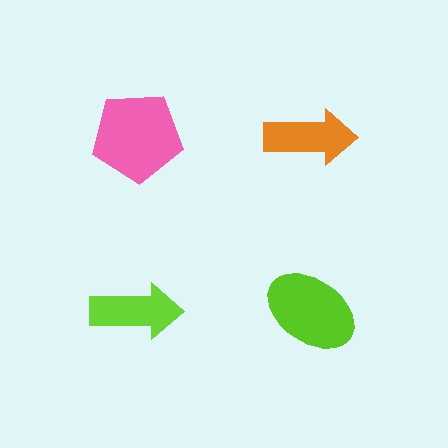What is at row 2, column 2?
A lime ellipse.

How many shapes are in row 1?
2 shapes.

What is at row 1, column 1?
A pink pentagon.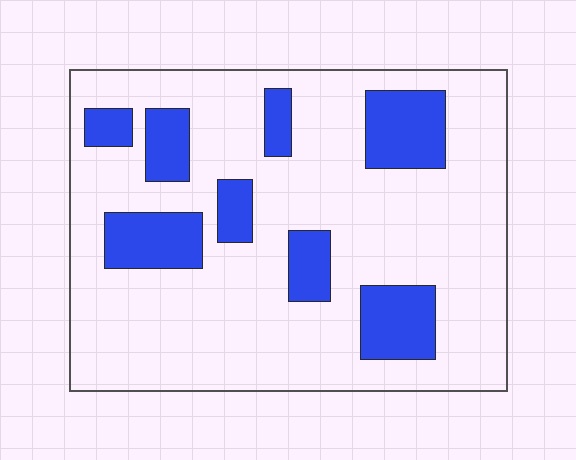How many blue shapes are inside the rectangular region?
8.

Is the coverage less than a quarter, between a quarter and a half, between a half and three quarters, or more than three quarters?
Less than a quarter.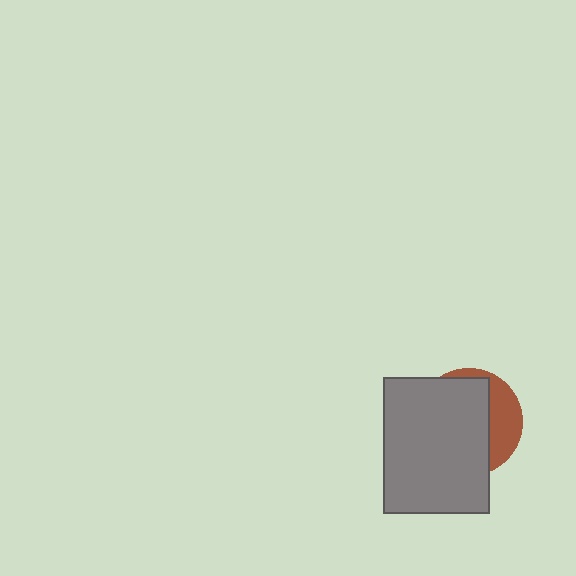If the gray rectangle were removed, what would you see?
You would see the complete brown circle.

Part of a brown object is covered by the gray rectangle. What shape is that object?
It is a circle.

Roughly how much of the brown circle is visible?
A small part of it is visible (roughly 30%).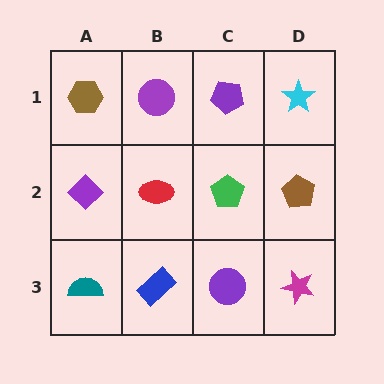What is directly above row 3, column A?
A purple diamond.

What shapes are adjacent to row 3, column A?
A purple diamond (row 2, column A), a blue rectangle (row 3, column B).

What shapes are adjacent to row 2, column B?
A purple circle (row 1, column B), a blue rectangle (row 3, column B), a purple diamond (row 2, column A), a green pentagon (row 2, column C).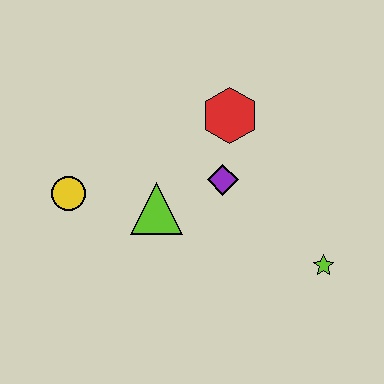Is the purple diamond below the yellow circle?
No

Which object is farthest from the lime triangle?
The lime star is farthest from the lime triangle.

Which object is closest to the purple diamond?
The red hexagon is closest to the purple diamond.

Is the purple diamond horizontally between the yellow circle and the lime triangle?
No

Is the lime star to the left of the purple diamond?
No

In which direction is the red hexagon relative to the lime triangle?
The red hexagon is above the lime triangle.